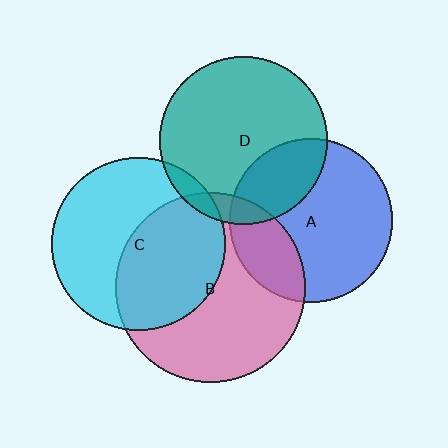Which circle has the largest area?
Circle B (pink).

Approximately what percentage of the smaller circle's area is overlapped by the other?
Approximately 25%.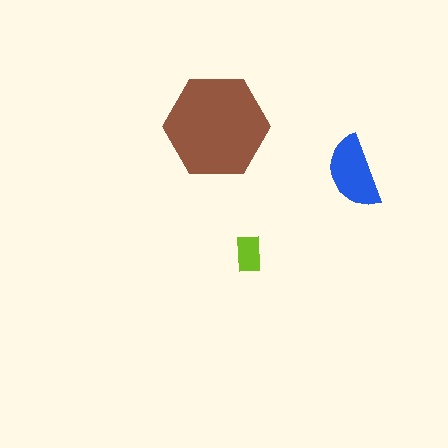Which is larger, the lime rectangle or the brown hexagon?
The brown hexagon.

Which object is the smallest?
The lime rectangle.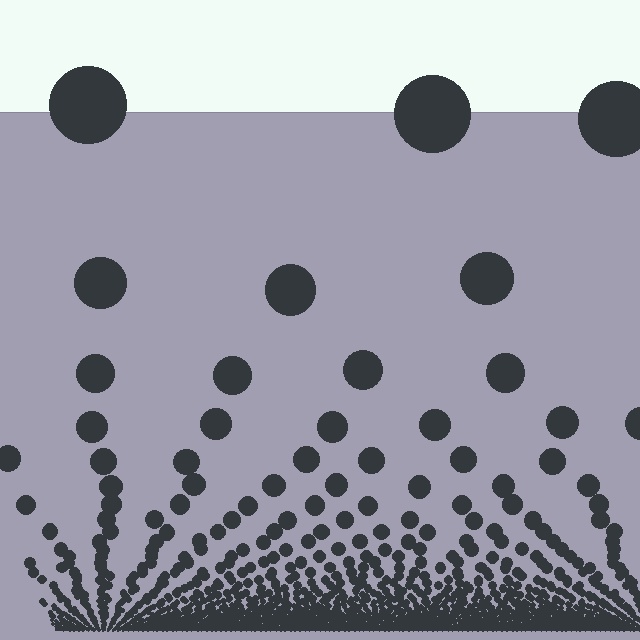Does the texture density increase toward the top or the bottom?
Density increases toward the bottom.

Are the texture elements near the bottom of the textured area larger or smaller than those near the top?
Smaller. The gradient is inverted — elements near the bottom are smaller and denser.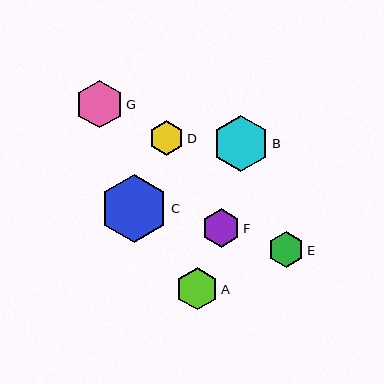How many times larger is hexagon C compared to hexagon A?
Hexagon C is approximately 1.6 times the size of hexagon A.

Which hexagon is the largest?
Hexagon C is the largest with a size of approximately 68 pixels.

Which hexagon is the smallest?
Hexagon D is the smallest with a size of approximately 34 pixels.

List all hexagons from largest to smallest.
From largest to smallest: C, B, G, A, F, E, D.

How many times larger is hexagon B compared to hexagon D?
Hexagon B is approximately 1.6 times the size of hexagon D.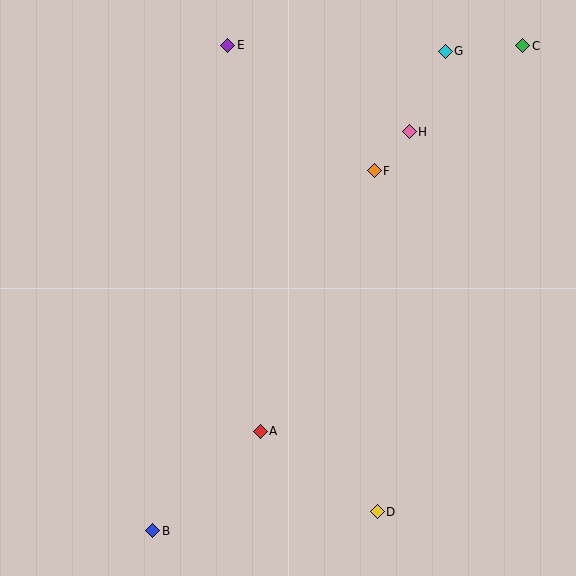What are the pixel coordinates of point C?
Point C is at (523, 46).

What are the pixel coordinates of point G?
Point G is at (445, 51).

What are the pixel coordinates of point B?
Point B is at (153, 531).